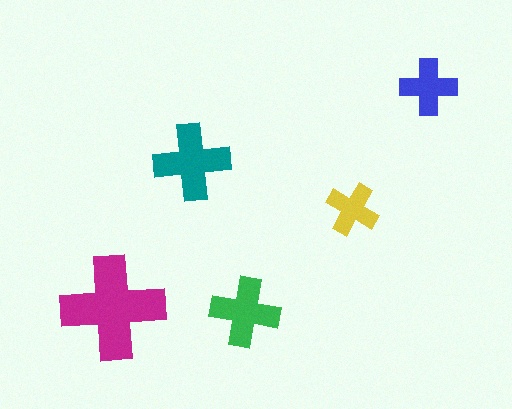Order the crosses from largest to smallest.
the magenta one, the teal one, the green one, the blue one, the yellow one.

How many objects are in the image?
There are 5 objects in the image.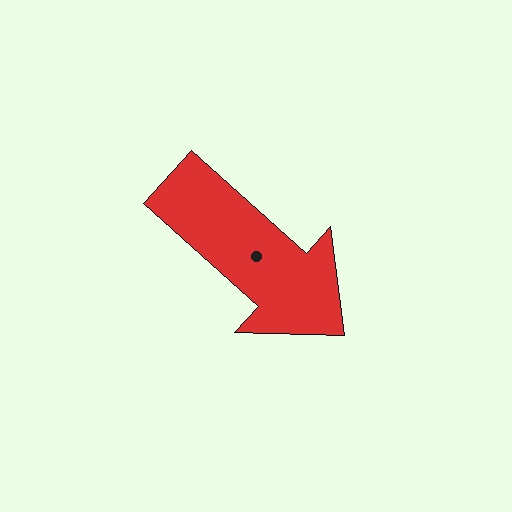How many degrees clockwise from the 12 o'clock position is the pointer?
Approximately 132 degrees.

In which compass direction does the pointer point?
Southeast.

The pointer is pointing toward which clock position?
Roughly 4 o'clock.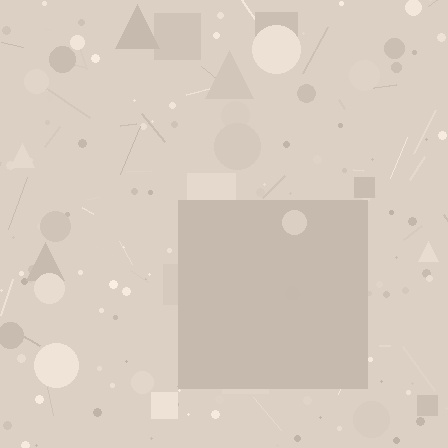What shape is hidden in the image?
A square is hidden in the image.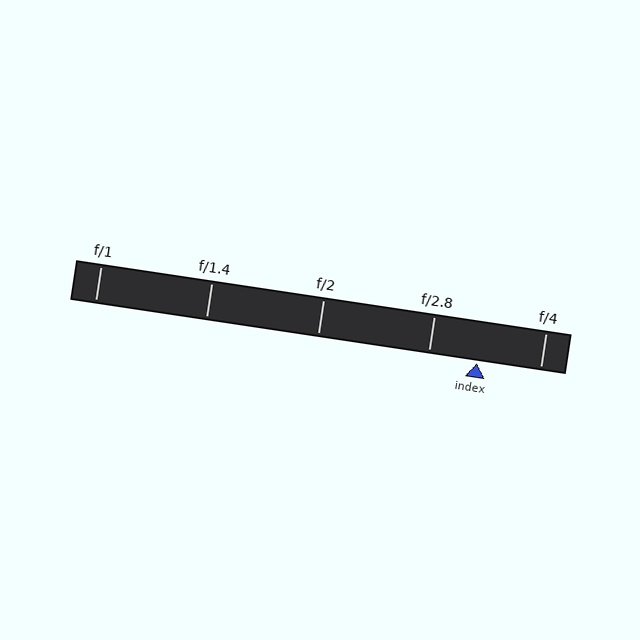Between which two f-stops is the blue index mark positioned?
The index mark is between f/2.8 and f/4.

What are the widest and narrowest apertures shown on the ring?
The widest aperture shown is f/1 and the narrowest is f/4.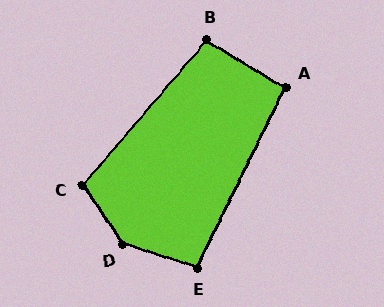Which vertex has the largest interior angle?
D, at approximately 142 degrees.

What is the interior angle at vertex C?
Approximately 105 degrees (obtuse).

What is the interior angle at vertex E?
Approximately 99 degrees (obtuse).